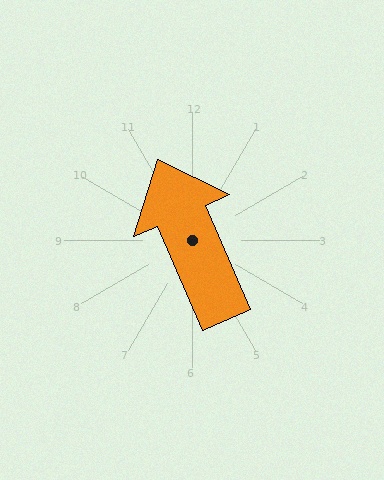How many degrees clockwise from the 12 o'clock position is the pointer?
Approximately 337 degrees.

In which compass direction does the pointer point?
Northwest.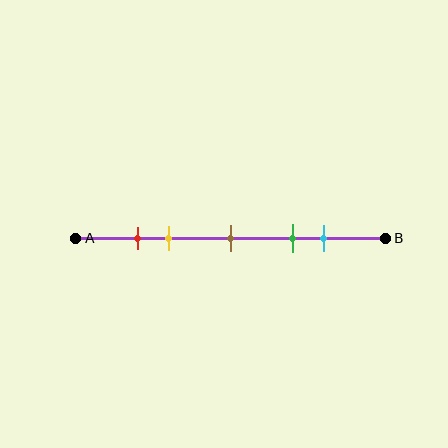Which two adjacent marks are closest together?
The red and yellow marks are the closest adjacent pair.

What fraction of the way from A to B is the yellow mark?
The yellow mark is approximately 30% (0.3) of the way from A to B.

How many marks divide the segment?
There are 5 marks dividing the segment.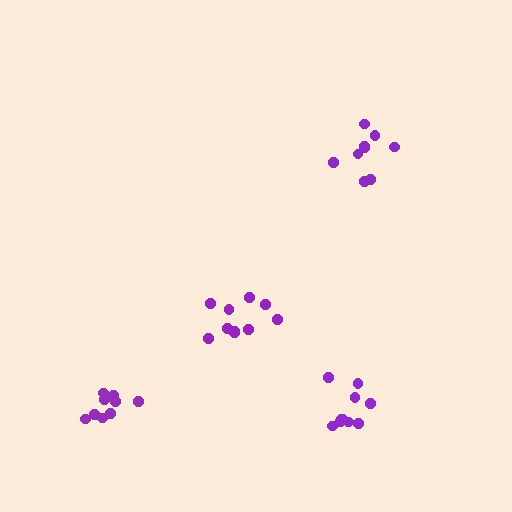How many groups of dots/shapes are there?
There are 4 groups.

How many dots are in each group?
Group 1: 9 dots, Group 2: 9 dots, Group 3: 10 dots, Group 4: 10 dots (38 total).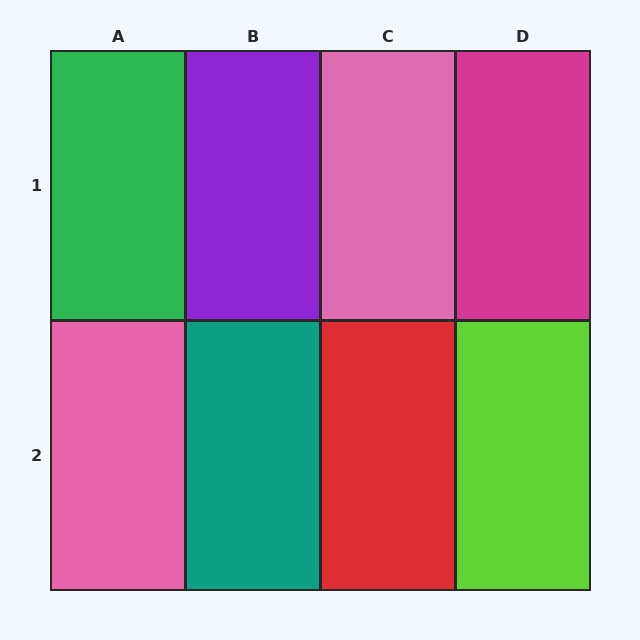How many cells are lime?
1 cell is lime.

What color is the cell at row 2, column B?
Teal.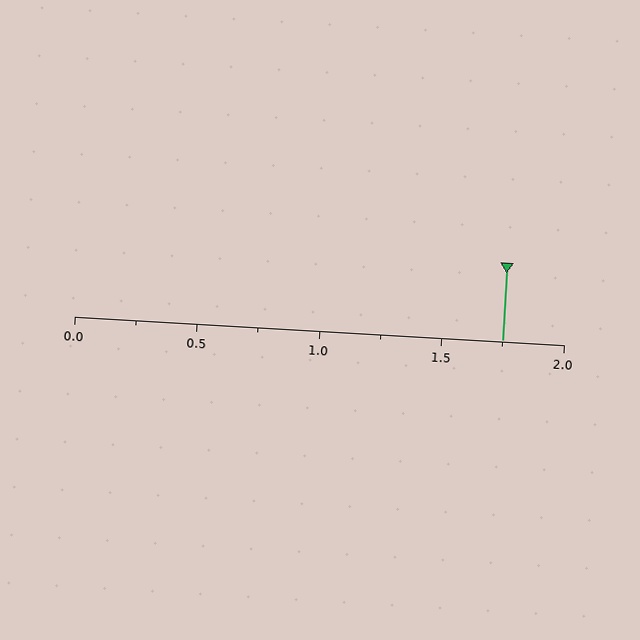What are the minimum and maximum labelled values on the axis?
The axis runs from 0.0 to 2.0.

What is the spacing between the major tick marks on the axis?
The major ticks are spaced 0.5 apart.